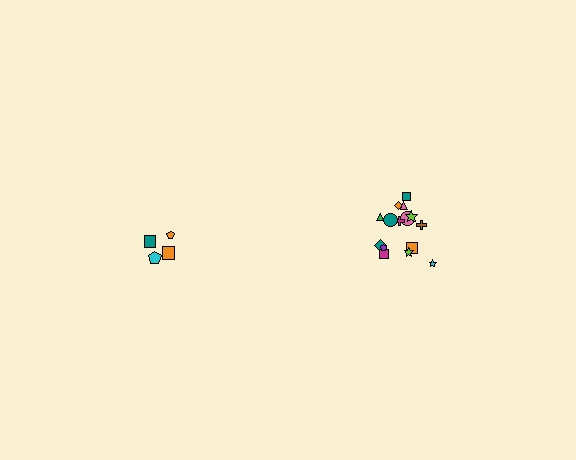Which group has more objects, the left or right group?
The right group.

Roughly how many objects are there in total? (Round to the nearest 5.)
Roughly 20 objects in total.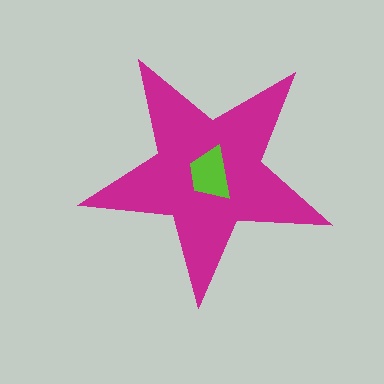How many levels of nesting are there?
2.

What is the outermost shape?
The magenta star.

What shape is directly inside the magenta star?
The lime trapezoid.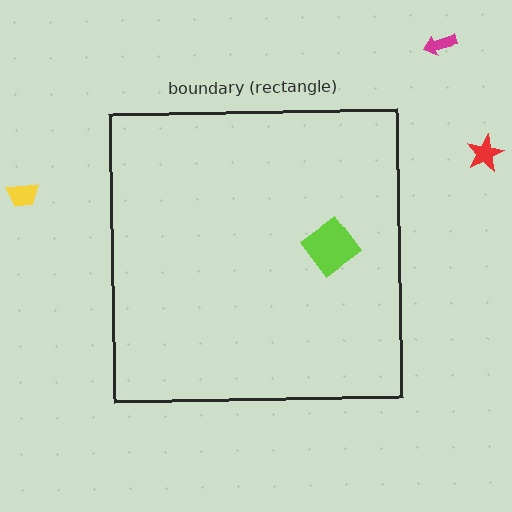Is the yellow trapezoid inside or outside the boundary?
Outside.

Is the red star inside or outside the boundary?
Outside.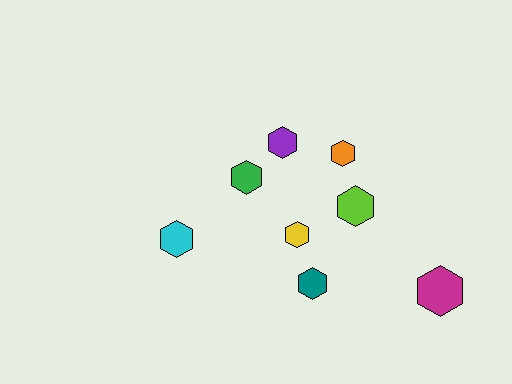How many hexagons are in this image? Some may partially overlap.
There are 8 hexagons.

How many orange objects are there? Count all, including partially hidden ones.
There is 1 orange object.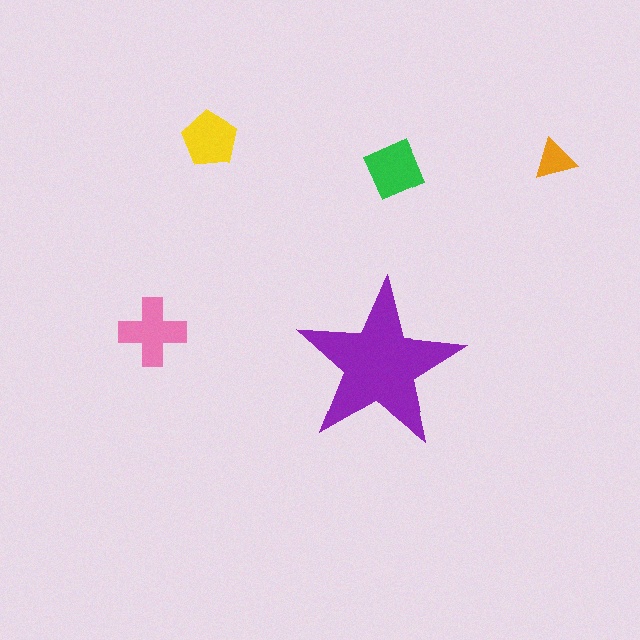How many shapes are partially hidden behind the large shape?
0 shapes are partially hidden.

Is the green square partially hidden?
No, the green square is fully visible.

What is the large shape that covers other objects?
A purple star.